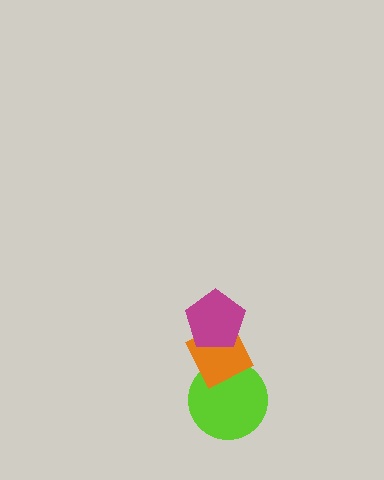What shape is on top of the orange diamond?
The magenta pentagon is on top of the orange diamond.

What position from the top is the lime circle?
The lime circle is 3rd from the top.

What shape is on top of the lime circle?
The orange diamond is on top of the lime circle.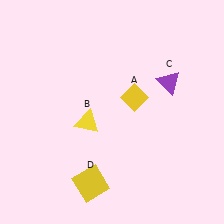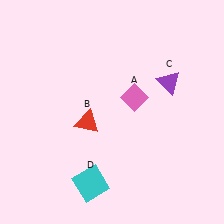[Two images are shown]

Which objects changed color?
A changed from yellow to pink. B changed from yellow to red. D changed from yellow to cyan.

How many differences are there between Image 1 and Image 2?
There are 3 differences between the two images.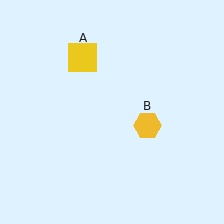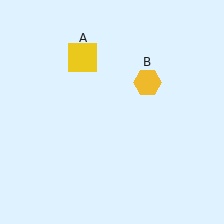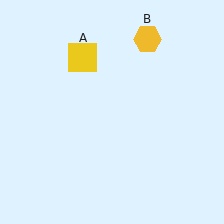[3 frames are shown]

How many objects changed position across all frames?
1 object changed position: yellow hexagon (object B).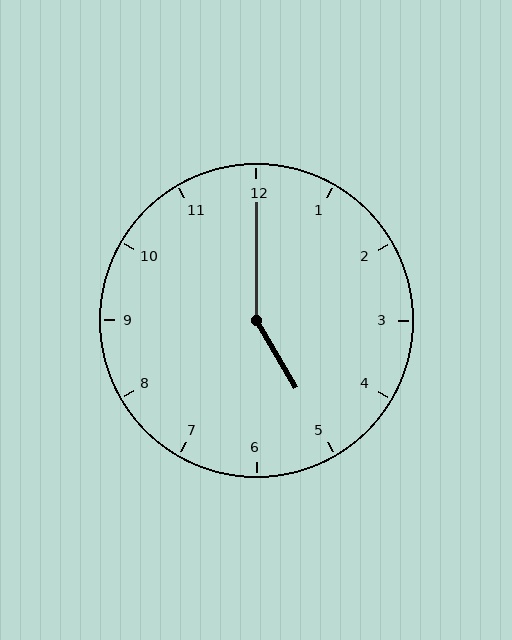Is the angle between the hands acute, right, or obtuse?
It is obtuse.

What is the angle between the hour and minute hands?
Approximately 150 degrees.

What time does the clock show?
5:00.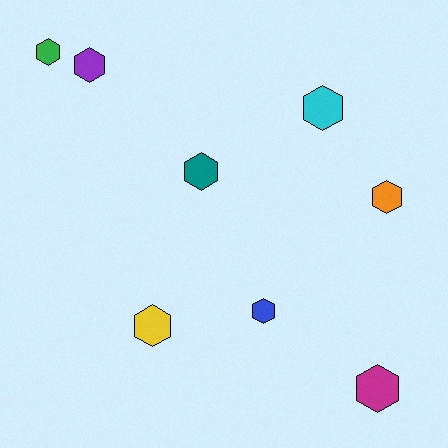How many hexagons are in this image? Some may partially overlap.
There are 8 hexagons.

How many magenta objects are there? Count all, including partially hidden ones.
There is 1 magenta object.